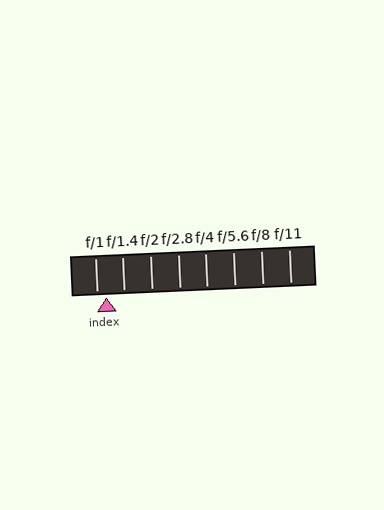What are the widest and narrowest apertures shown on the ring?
The widest aperture shown is f/1 and the narrowest is f/11.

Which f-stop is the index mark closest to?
The index mark is closest to f/1.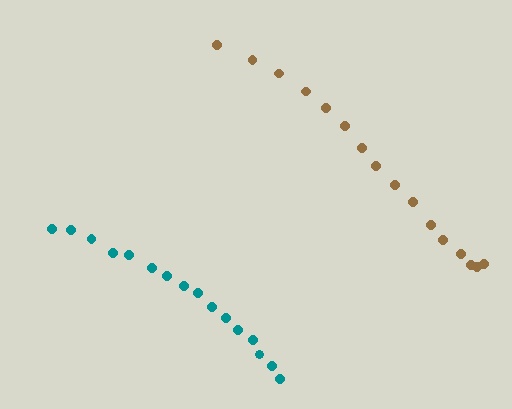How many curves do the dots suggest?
There are 2 distinct paths.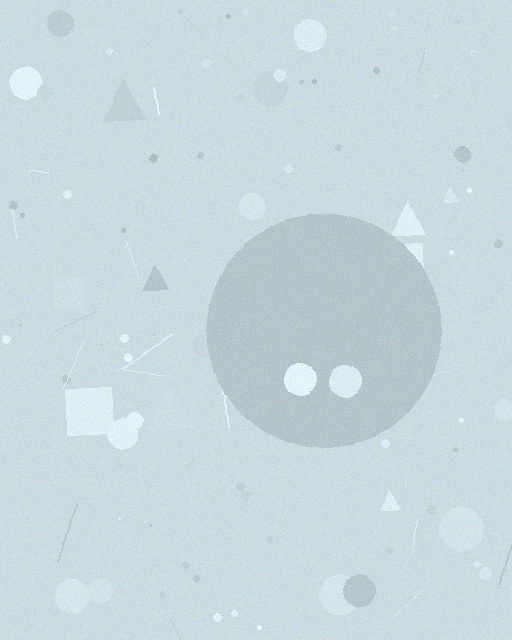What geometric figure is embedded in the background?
A circle is embedded in the background.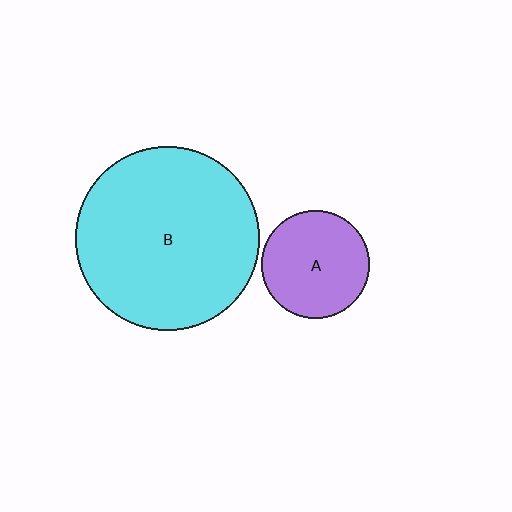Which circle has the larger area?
Circle B (cyan).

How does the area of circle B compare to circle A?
Approximately 2.9 times.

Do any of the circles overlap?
No, none of the circles overlap.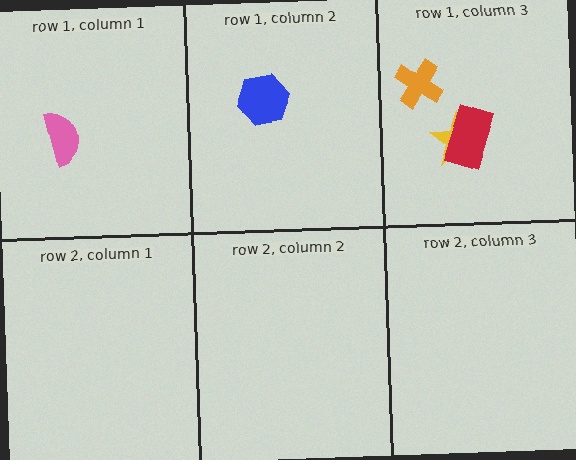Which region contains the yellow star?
The row 1, column 3 region.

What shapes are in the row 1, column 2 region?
The blue hexagon.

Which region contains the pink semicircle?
The row 1, column 1 region.